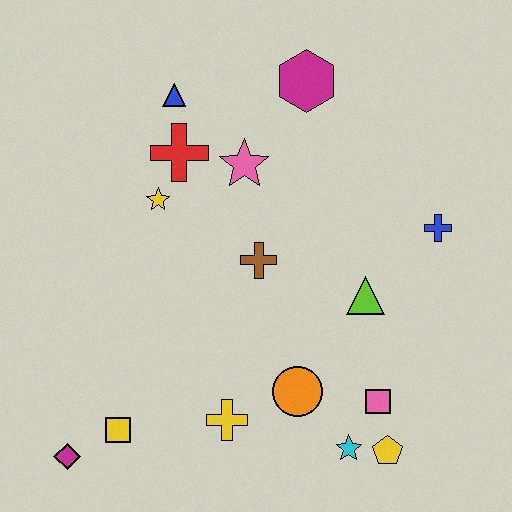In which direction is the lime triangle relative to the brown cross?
The lime triangle is to the right of the brown cross.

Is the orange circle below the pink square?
No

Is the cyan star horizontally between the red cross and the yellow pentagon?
Yes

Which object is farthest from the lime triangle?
The magenta diamond is farthest from the lime triangle.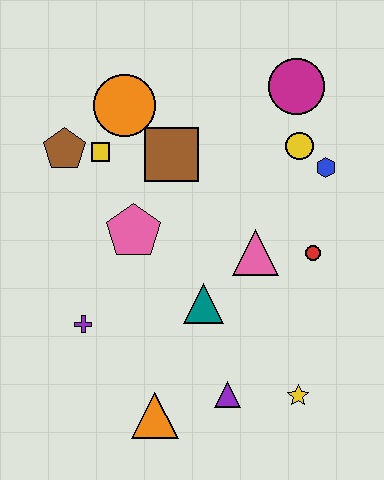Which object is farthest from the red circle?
The brown pentagon is farthest from the red circle.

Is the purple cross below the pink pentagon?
Yes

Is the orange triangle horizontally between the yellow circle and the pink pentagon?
Yes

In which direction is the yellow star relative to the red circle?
The yellow star is below the red circle.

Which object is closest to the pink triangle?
The red circle is closest to the pink triangle.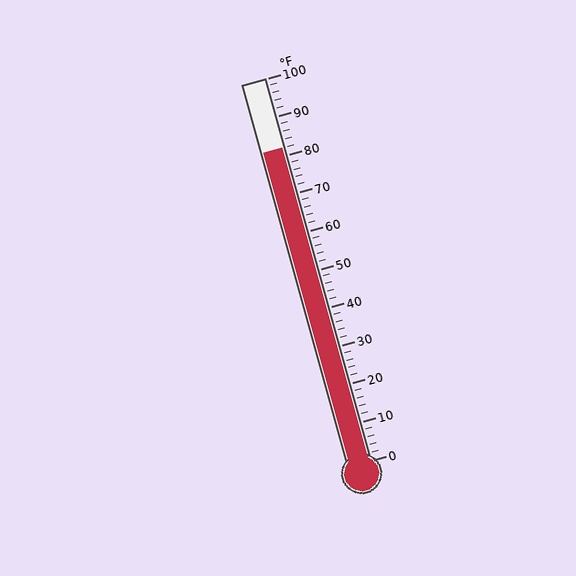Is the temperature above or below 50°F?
The temperature is above 50°F.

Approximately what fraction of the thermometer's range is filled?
The thermometer is filled to approximately 80% of its range.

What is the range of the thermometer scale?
The thermometer scale ranges from 0°F to 100°F.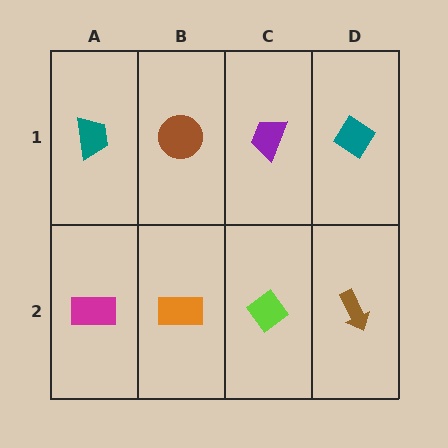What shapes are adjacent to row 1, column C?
A lime diamond (row 2, column C), a brown circle (row 1, column B), a teal diamond (row 1, column D).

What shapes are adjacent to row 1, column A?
A magenta rectangle (row 2, column A), a brown circle (row 1, column B).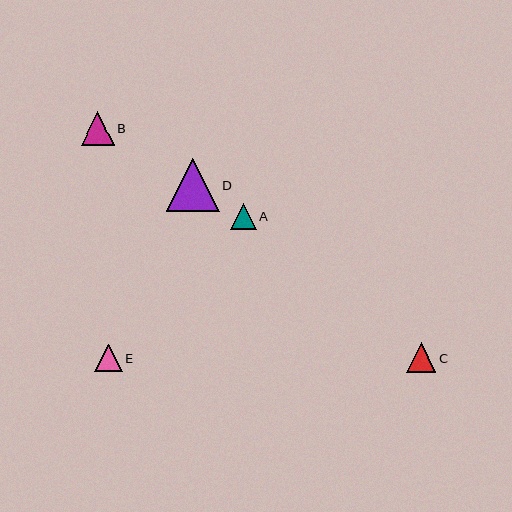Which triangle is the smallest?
Triangle A is the smallest with a size of approximately 26 pixels.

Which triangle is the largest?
Triangle D is the largest with a size of approximately 53 pixels.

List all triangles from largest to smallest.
From largest to smallest: D, B, C, E, A.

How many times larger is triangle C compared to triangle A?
Triangle C is approximately 1.1 times the size of triangle A.